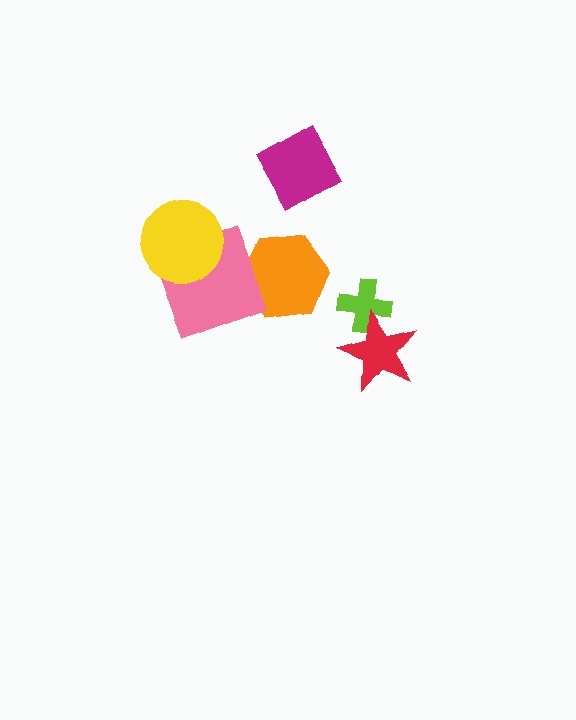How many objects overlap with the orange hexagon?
1 object overlaps with the orange hexagon.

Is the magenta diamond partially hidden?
No, no other shape covers it.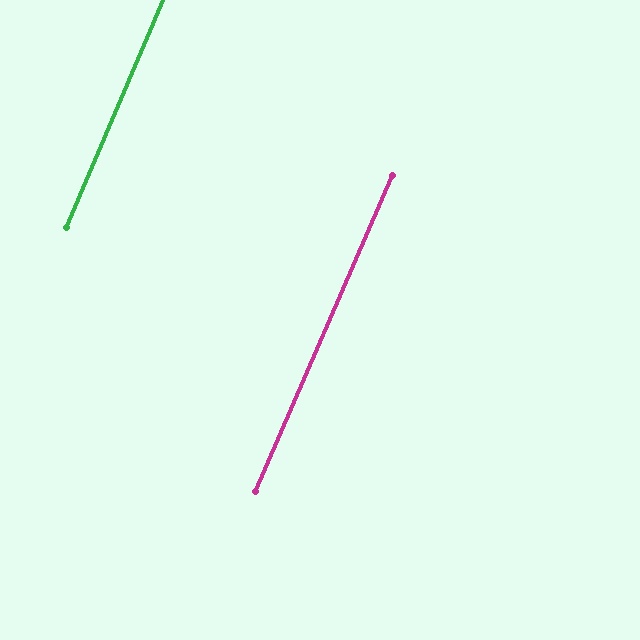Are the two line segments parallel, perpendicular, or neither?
Parallel — their directions differ by only 0.5°.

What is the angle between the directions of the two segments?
Approximately 1 degree.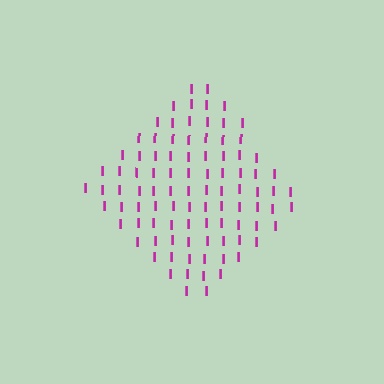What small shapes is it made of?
It is made of small letter I's.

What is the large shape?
The large shape is a diamond.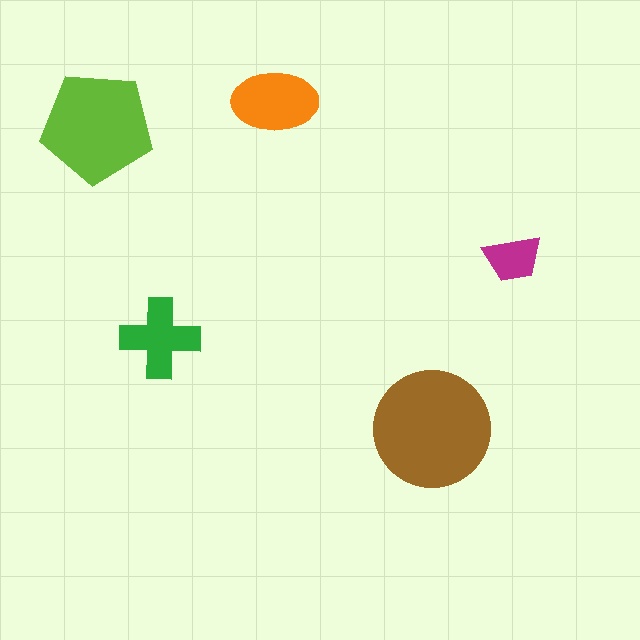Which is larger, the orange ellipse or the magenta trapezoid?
The orange ellipse.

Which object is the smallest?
The magenta trapezoid.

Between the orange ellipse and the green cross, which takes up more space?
The orange ellipse.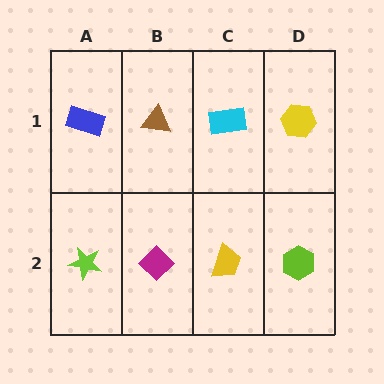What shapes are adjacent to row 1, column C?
A yellow trapezoid (row 2, column C), a brown triangle (row 1, column B), a yellow hexagon (row 1, column D).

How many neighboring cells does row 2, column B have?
3.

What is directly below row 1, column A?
A lime star.